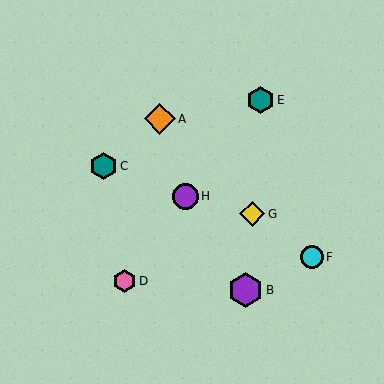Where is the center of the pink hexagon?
The center of the pink hexagon is at (125, 281).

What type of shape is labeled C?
Shape C is a teal hexagon.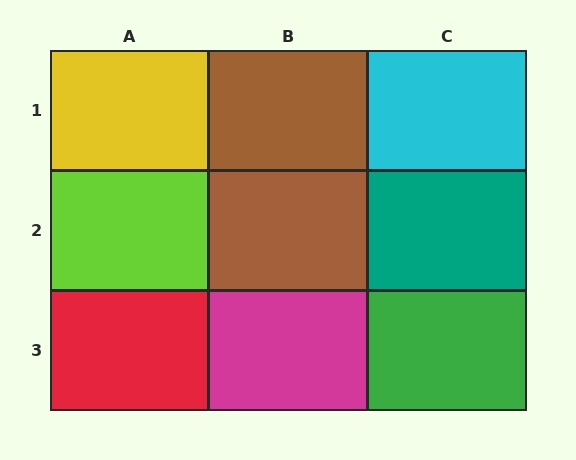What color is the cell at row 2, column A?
Lime.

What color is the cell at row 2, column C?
Teal.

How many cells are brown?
2 cells are brown.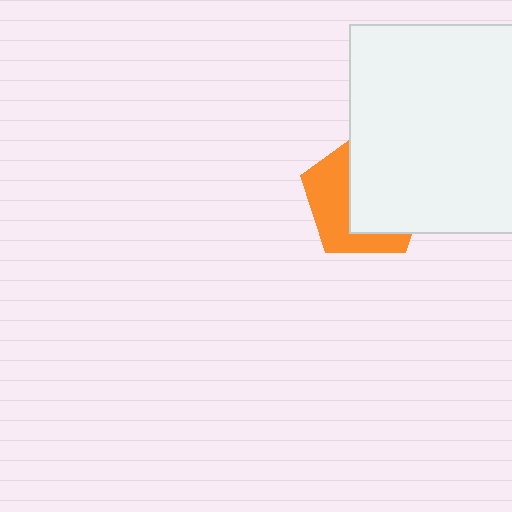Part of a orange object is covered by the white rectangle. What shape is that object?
It is a pentagon.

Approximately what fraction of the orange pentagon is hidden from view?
Roughly 56% of the orange pentagon is hidden behind the white rectangle.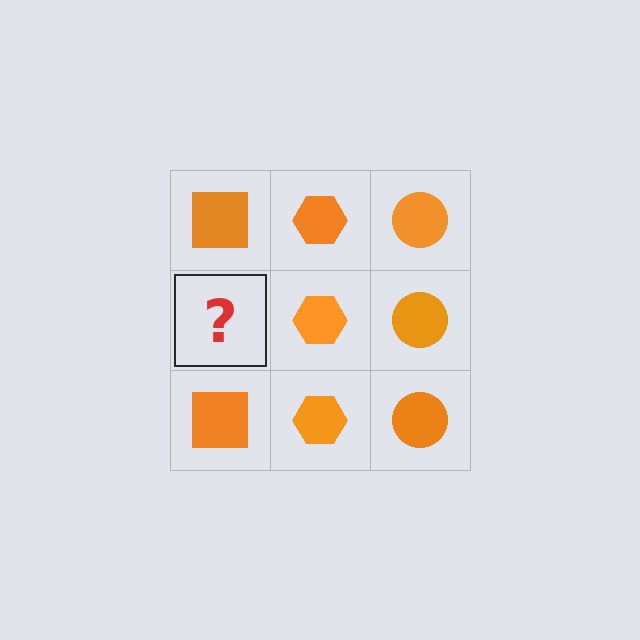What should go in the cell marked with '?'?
The missing cell should contain an orange square.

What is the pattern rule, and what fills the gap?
The rule is that each column has a consistent shape. The gap should be filled with an orange square.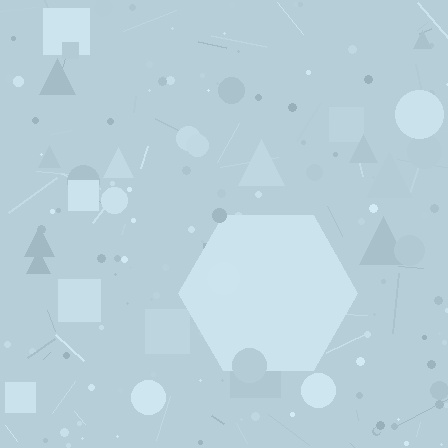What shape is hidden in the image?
A hexagon is hidden in the image.